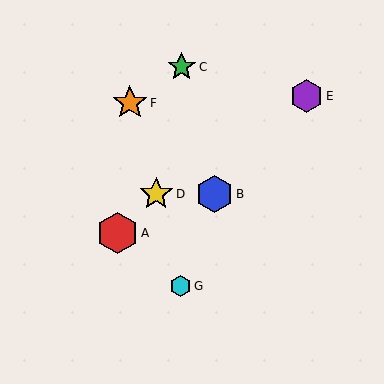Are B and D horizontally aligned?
Yes, both are at y≈194.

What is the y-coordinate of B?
Object B is at y≈194.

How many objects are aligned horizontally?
2 objects (B, D) are aligned horizontally.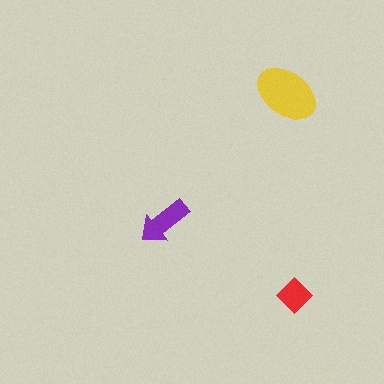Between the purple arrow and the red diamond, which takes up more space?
The purple arrow.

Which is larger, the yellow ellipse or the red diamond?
The yellow ellipse.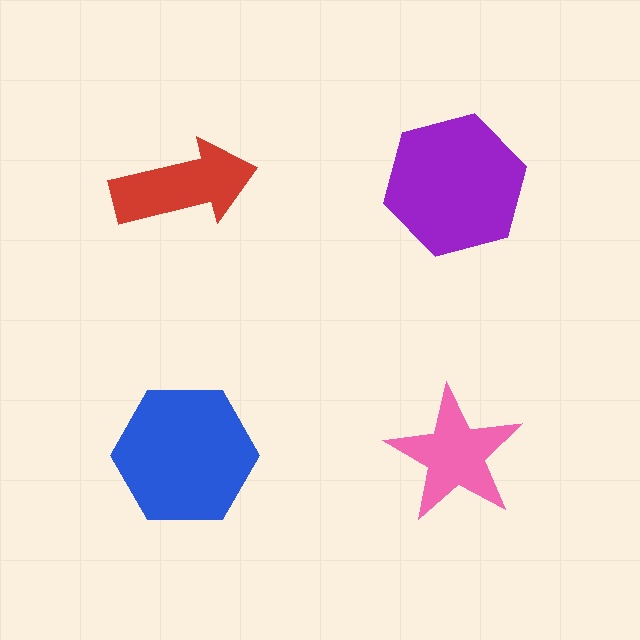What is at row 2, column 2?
A pink star.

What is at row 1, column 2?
A purple hexagon.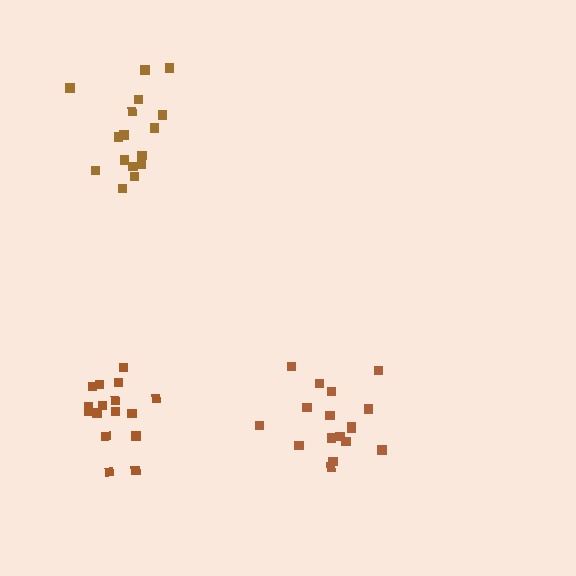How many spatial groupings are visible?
There are 3 spatial groupings.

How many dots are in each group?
Group 1: 17 dots, Group 2: 16 dots, Group 3: 16 dots (49 total).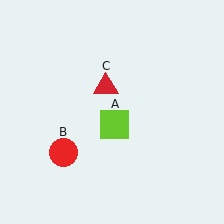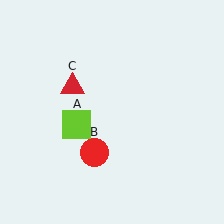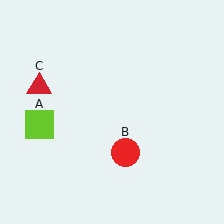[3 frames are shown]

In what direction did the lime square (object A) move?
The lime square (object A) moved left.